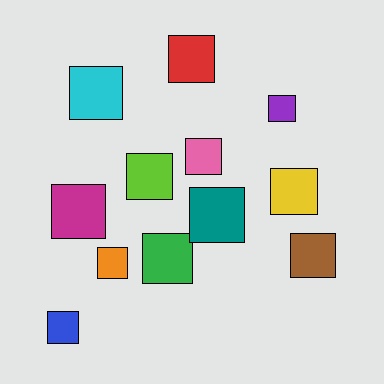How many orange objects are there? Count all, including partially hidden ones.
There is 1 orange object.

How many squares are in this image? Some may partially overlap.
There are 12 squares.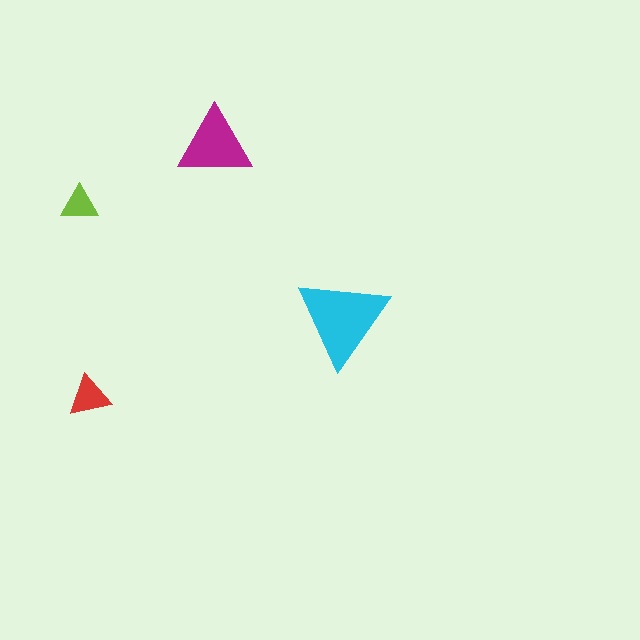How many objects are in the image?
There are 4 objects in the image.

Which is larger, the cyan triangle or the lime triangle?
The cyan one.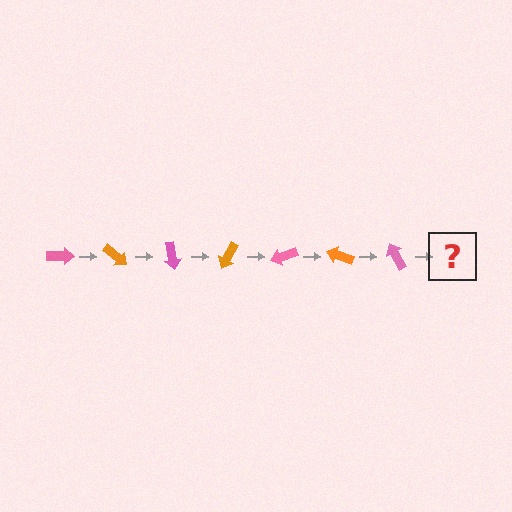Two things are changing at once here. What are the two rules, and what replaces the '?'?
The two rules are that it rotates 40 degrees each step and the color cycles through pink and orange. The '?' should be an orange arrow, rotated 280 degrees from the start.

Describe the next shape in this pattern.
It should be an orange arrow, rotated 280 degrees from the start.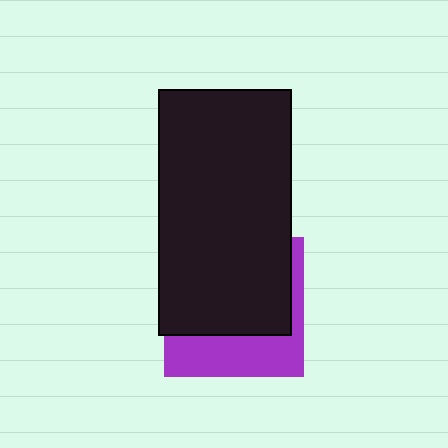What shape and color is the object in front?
The object in front is a black rectangle.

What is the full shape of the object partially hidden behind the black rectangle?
The partially hidden object is a purple square.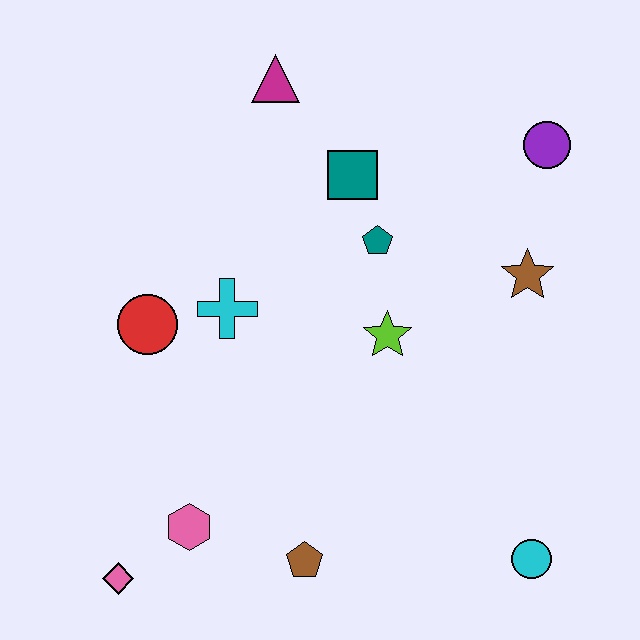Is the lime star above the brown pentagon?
Yes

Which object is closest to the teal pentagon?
The teal square is closest to the teal pentagon.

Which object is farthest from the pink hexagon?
The purple circle is farthest from the pink hexagon.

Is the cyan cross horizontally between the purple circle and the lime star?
No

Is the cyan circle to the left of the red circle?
No